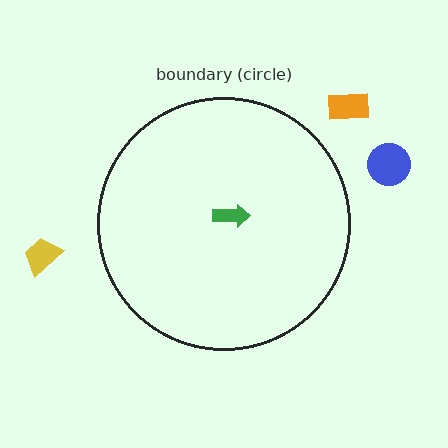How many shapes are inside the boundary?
1 inside, 3 outside.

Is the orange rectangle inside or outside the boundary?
Outside.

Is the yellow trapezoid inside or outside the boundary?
Outside.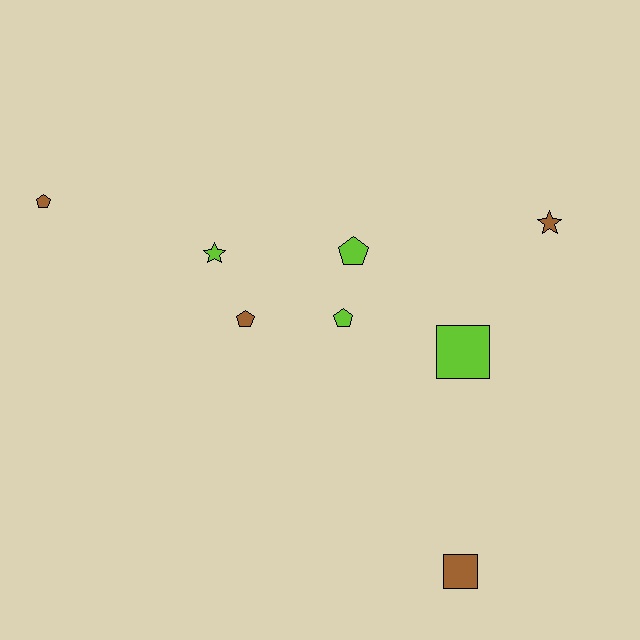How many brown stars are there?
There is 1 brown star.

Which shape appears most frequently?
Pentagon, with 4 objects.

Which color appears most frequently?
Lime, with 4 objects.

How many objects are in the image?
There are 8 objects.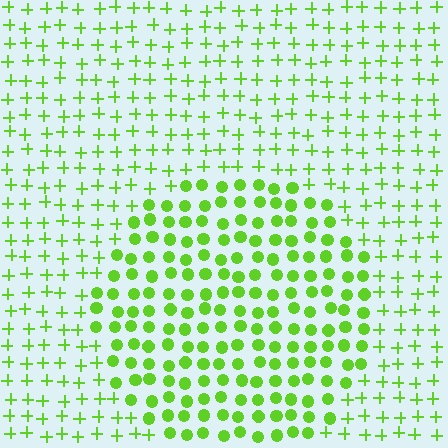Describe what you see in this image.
The image is filled with small lime elements arranged in a uniform grid. A circle-shaped region contains circles, while the surrounding area contains plus signs. The boundary is defined purely by the change in element shape.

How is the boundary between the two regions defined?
The boundary is defined by a change in element shape: circles inside vs. plus signs outside. All elements share the same color and spacing.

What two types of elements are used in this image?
The image uses circles inside the circle region and plus signs outside it.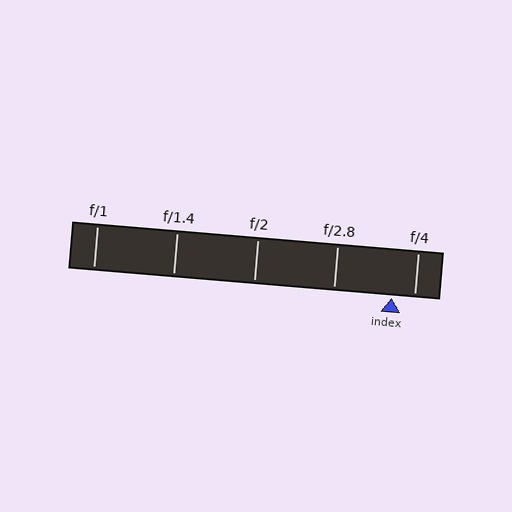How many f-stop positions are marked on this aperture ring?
There are 5 f-stop positions marked.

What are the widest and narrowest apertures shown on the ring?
The widest aperture shown is f/1 and the narrowest is f/4.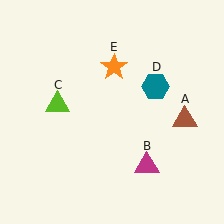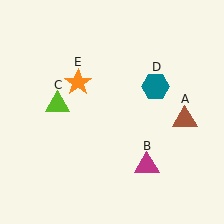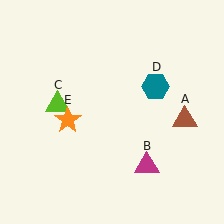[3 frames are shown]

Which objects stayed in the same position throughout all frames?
Brown triangle (object A) and magenta triangle (object B) and lime triangle (object C) and teal hexagon (object D) remained stationary.